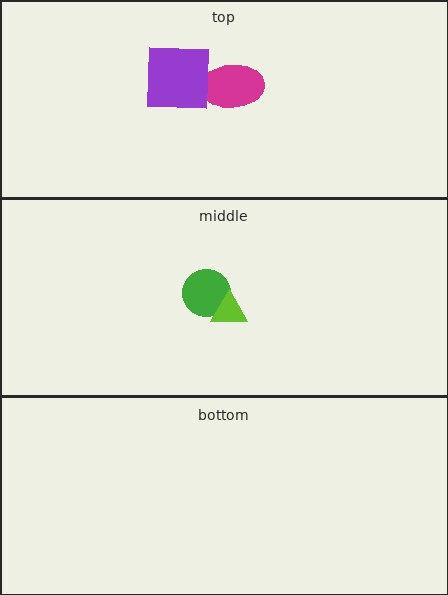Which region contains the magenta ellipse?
The top region.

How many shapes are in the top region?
2.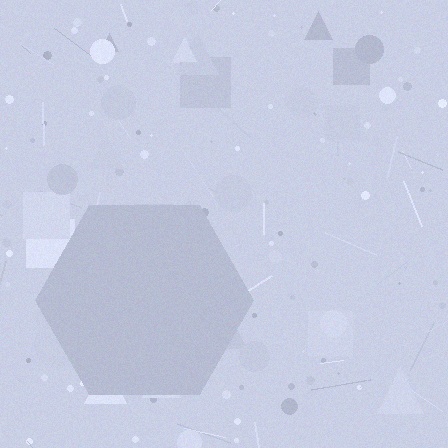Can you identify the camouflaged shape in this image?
The camouflaged shape is a hexagon.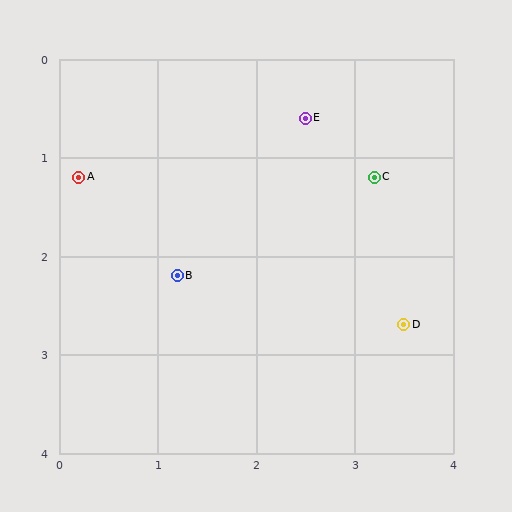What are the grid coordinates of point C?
Point C is at approximately (3.2, 1.2).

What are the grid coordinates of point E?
Point E is at approximately (2.5, 0.6).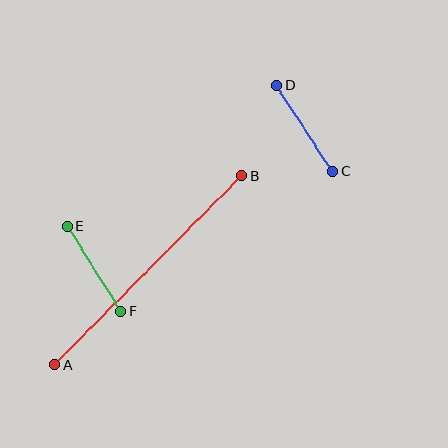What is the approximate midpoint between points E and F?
The midpoint is at approximately (94, 269) pixels.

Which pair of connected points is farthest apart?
Points A and B are farthest apart.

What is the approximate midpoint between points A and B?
The midpoint is at approximately (148, 270) pixels.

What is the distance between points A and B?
The distance is approximately 266 pixels.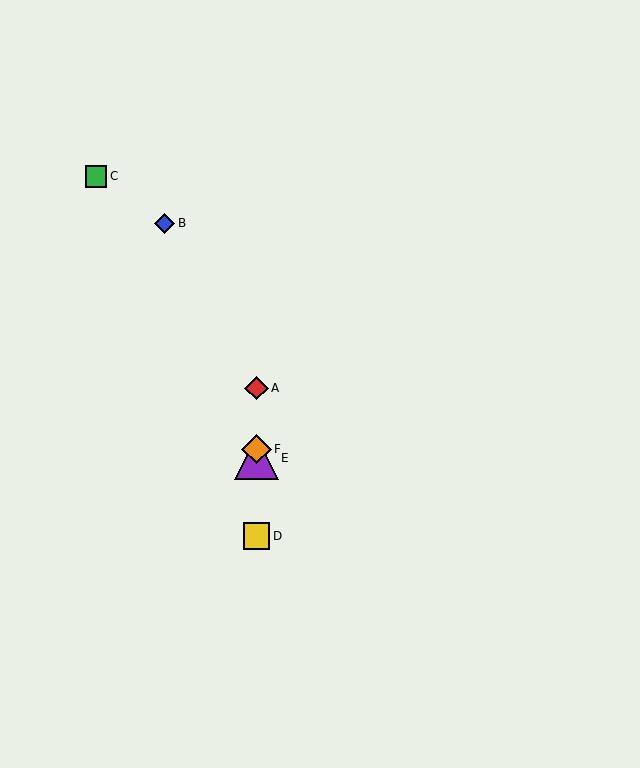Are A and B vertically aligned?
No, A is at x≈256 and B is at x≈165.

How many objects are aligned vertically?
4 objects (A, D, E, F) are aligned vertically.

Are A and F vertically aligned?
Yes, both are at x≈256.